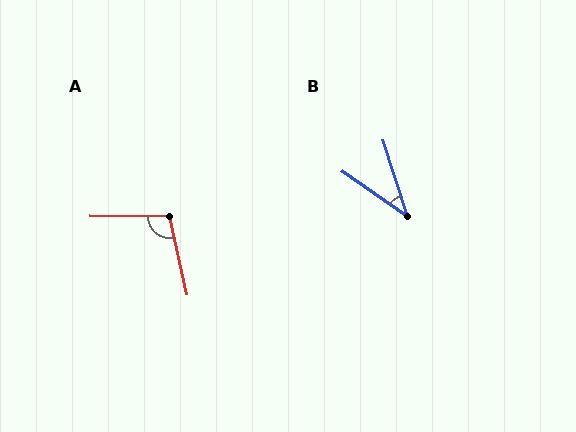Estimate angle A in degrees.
Approximately 103 degrees.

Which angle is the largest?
A, at approximately 103 degrees.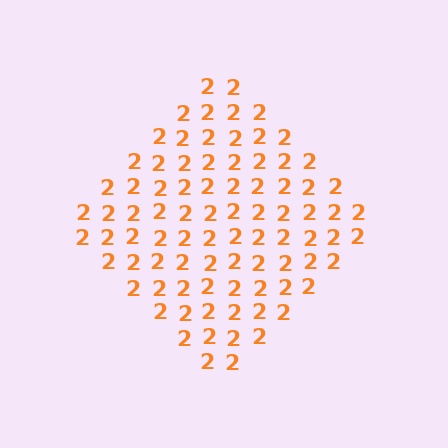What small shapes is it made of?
It is made of small digit 2's.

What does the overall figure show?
The overall figure shows a diamond.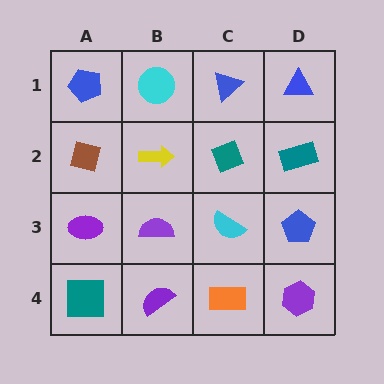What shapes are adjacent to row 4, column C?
A cyan semicircle (row 3, column C), a purple semicircle (row 4, column B), a purple hexagon (row 4, column D).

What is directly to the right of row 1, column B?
A blue triangle.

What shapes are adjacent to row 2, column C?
A blue triangle (row 1, column C), a cyan semicircle (row 3, column C), a yellow arrow (row 2, column B), a teal rectangle (row 2, column D).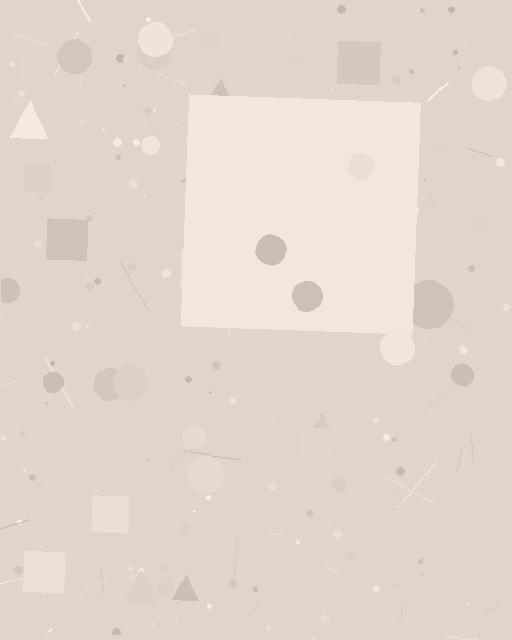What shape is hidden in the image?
A square is hidden in the image.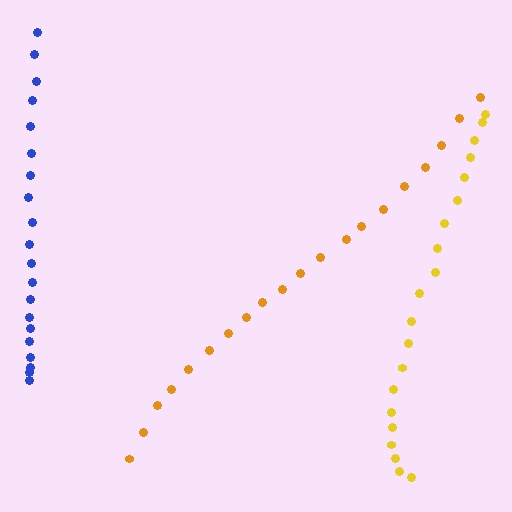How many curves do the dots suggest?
There are 3 distinct paths.